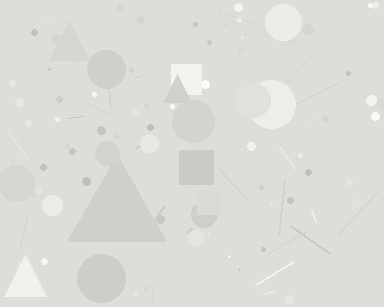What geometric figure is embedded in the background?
A triangle is embedded in the background.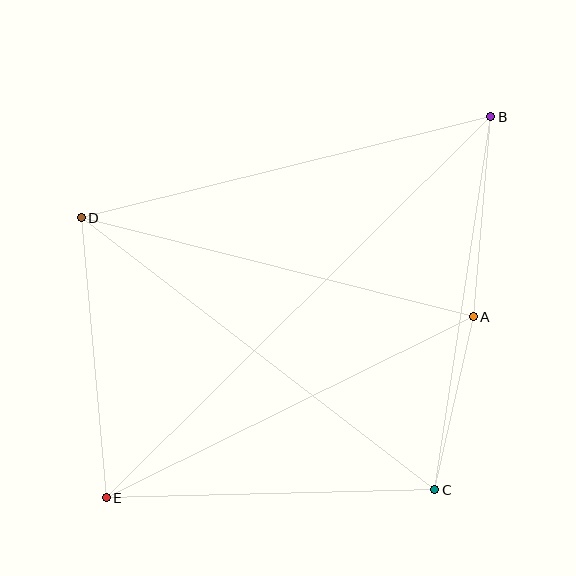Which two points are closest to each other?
Points A and C are closest to each other.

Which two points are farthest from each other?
Points B and E are farthest from each other.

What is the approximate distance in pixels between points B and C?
The distance between B and C is approximately 377 pixels.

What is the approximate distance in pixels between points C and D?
The distance between C and D is approximately 446 pixels.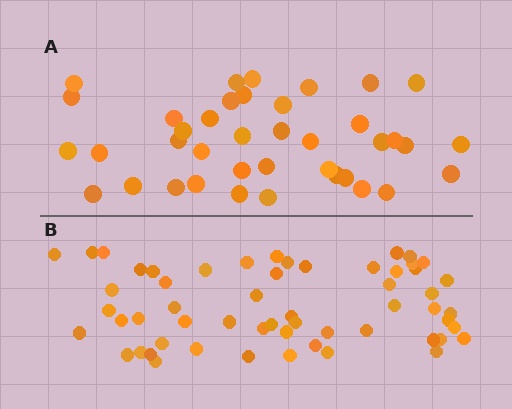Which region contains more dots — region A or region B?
Region B (the bottom region) has more dots.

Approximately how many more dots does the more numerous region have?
Region B has approximately 20 more dots than region A.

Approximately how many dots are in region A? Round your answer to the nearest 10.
About 40 dots. (The exact count is 39, which rounds to 40.)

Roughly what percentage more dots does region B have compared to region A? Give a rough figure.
About 45% more.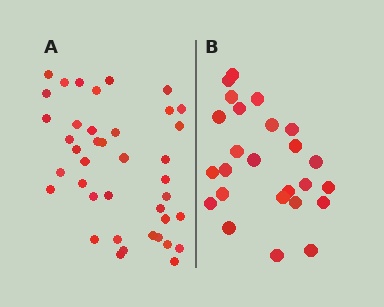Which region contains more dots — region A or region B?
Region A (the left region) has more dots.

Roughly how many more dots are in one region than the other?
Region A has approximately 15 more dots than region B.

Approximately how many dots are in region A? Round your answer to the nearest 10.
About 40 dots.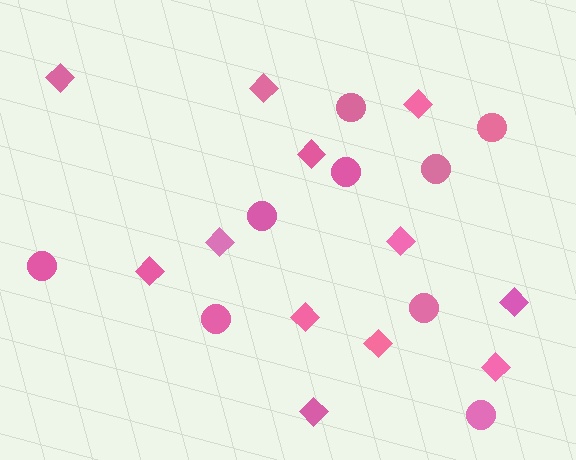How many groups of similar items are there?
There are 2 groups: one group of diamonds (12) and one group of circles (9).